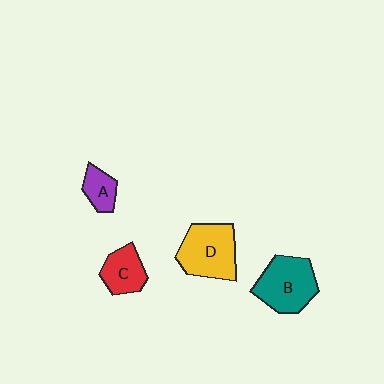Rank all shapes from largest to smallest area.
From largest to smallest: D (yellow), B (teal), C (red), A (purple).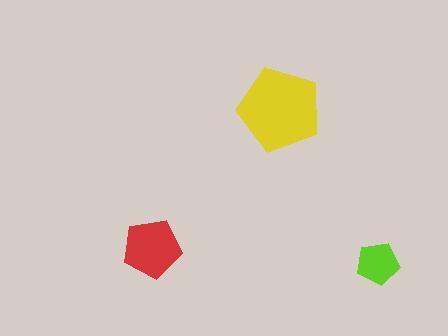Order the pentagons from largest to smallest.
the yellow one, the red one, the lime one.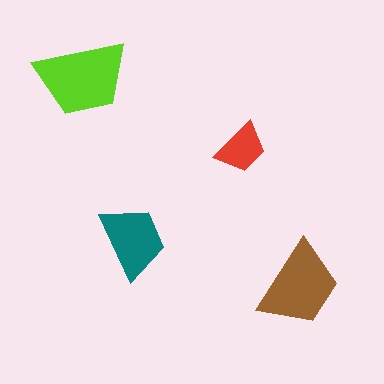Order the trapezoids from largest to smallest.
the lime one, the brown one, the teal one, the red one.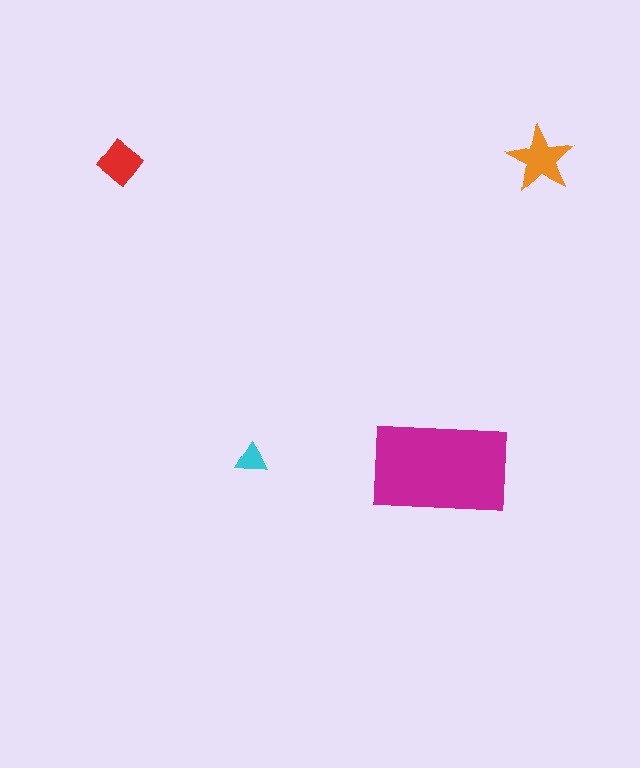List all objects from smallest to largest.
The cyan triangle, the red diamond, the orange star, the magenta rectangle.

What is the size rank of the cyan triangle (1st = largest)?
4th.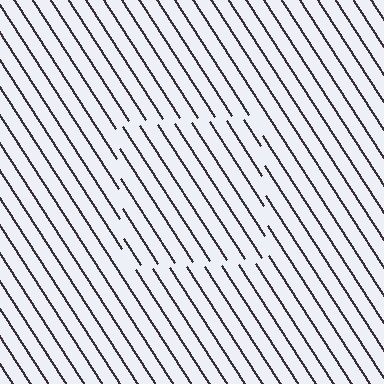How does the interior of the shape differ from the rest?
The interior of the shape contains the same grating, shifted by half a period — the contour is defined by the phase discontinuity where line-ends from the inner and outer gratings abut.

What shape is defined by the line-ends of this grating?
An illusory square. The interior of the shape contains the same grating, shifted by half a period — the contour is defined by the phase discontinuity where line-ends from the inner and outer gratings abut.